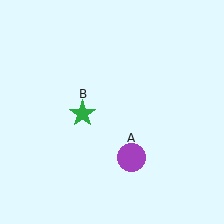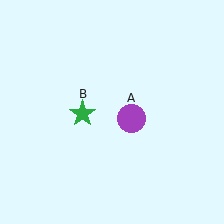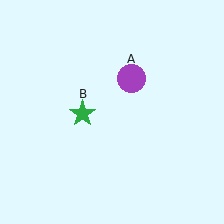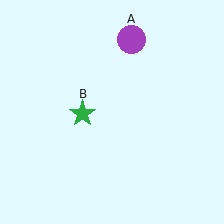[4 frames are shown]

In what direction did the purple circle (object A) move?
The purple circle (object A) moved up.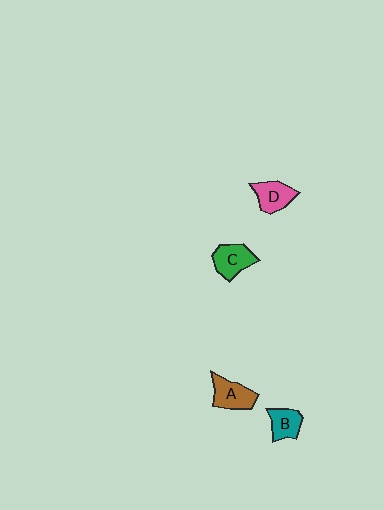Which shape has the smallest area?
Shape B (teal).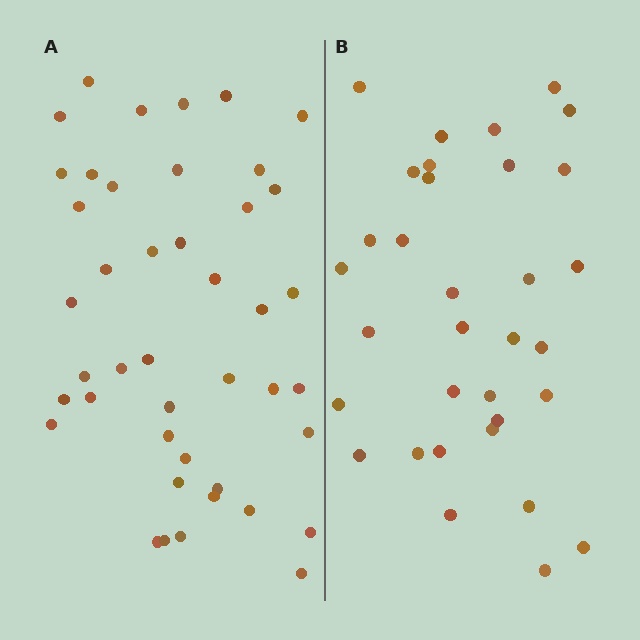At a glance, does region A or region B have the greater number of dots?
Region A (the left region) has more dots.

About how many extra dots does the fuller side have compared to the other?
Region A has roughly 10 or so more dots than region B.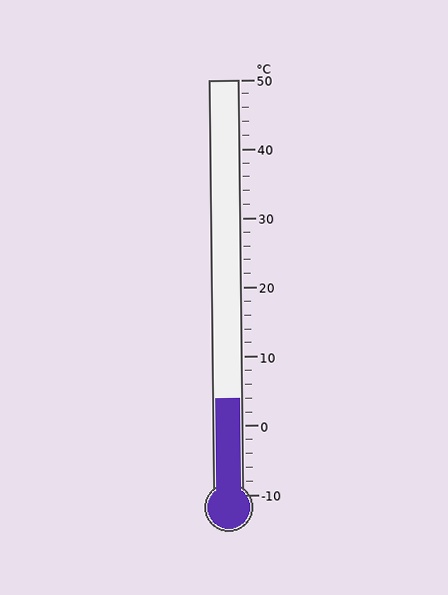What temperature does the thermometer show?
The thermometer shows approximately 4°C.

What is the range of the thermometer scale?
The thermometer scale ranges from -10°C to 50°C.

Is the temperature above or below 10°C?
The temperature is below 10°C.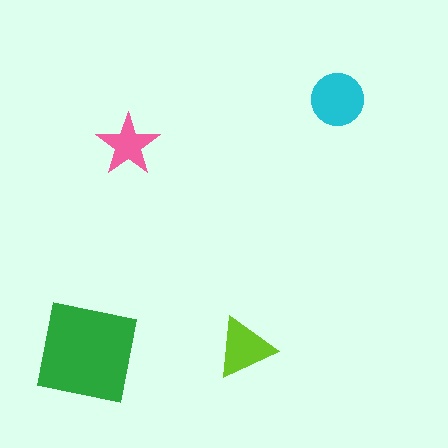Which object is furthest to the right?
The cyan circle is rightmost.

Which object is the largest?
The green square.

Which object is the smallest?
The pink star.